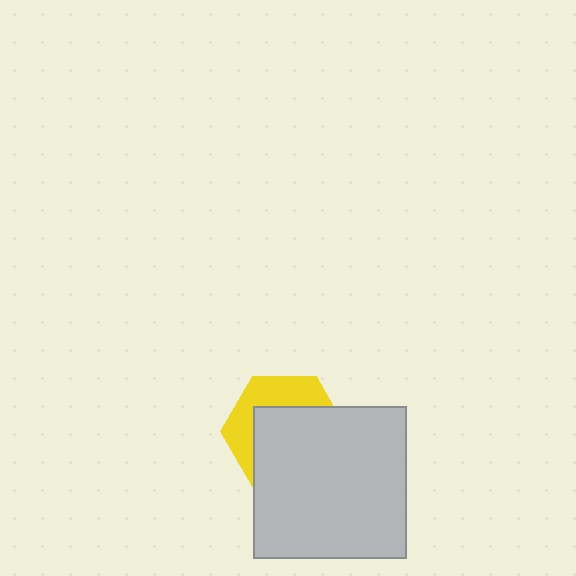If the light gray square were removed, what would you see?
You would see the complete yellow hexagon.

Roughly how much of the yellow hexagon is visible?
A small part of it is visible (roughly 38%).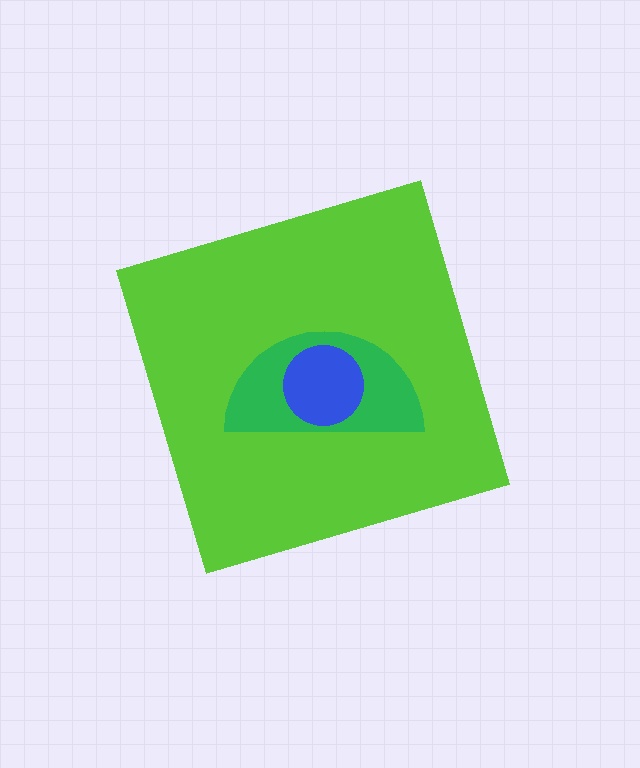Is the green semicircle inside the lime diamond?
Yes.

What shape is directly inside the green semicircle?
The blue circle.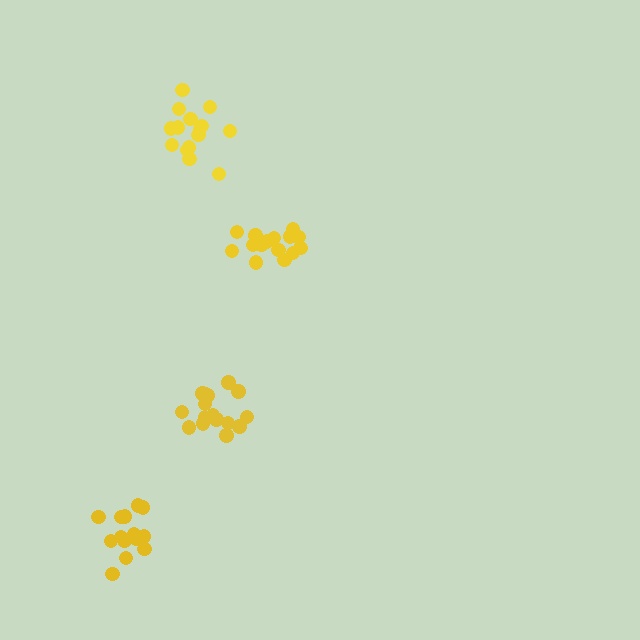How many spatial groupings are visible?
There are 4 spatial groupings.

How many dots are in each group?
Group 1: 15 dots, Group 2: 16 dots, Group 3: 15 dots, Group 4: 14 dots (60 total).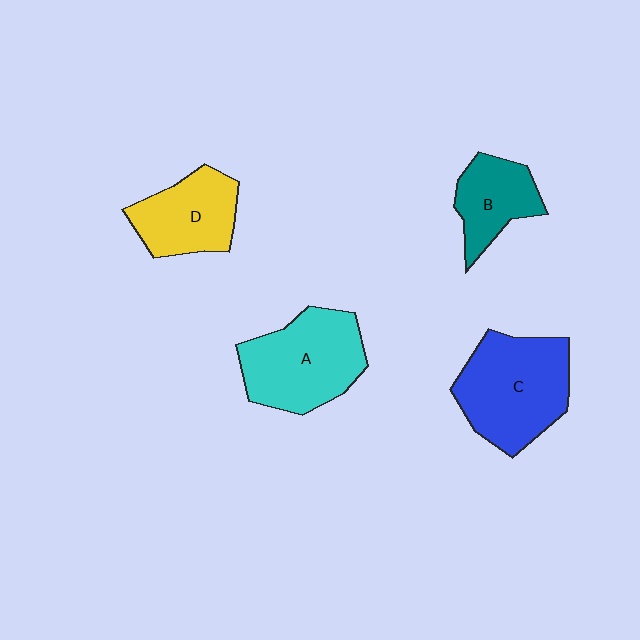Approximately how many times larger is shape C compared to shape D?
Approximately 1.5 times.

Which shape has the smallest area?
Shape B (teal).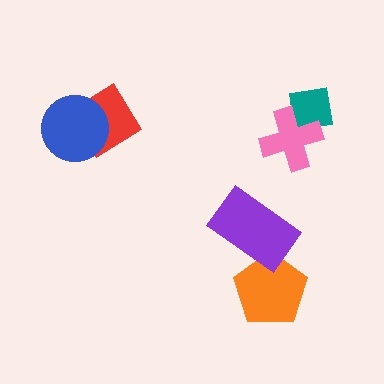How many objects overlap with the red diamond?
1 object overlaps with the red diamond.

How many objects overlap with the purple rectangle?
1 object overlaps with the purple rectangle.